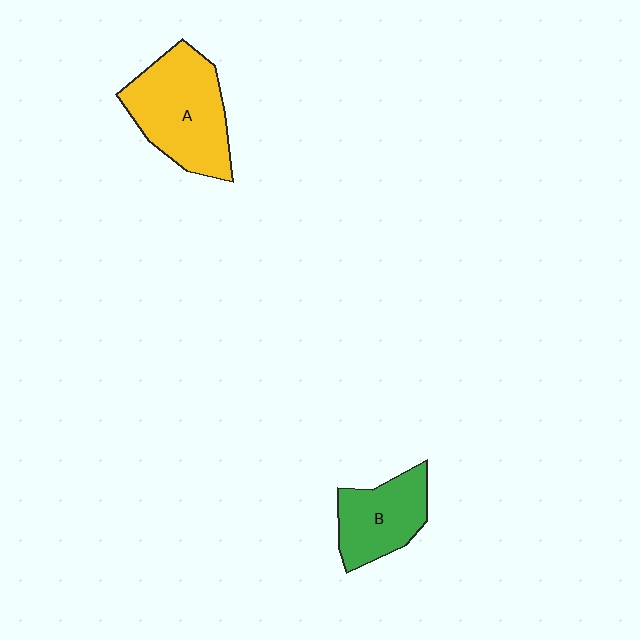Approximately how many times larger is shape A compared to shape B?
Approximately 1.5 times.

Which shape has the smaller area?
Shape B (green).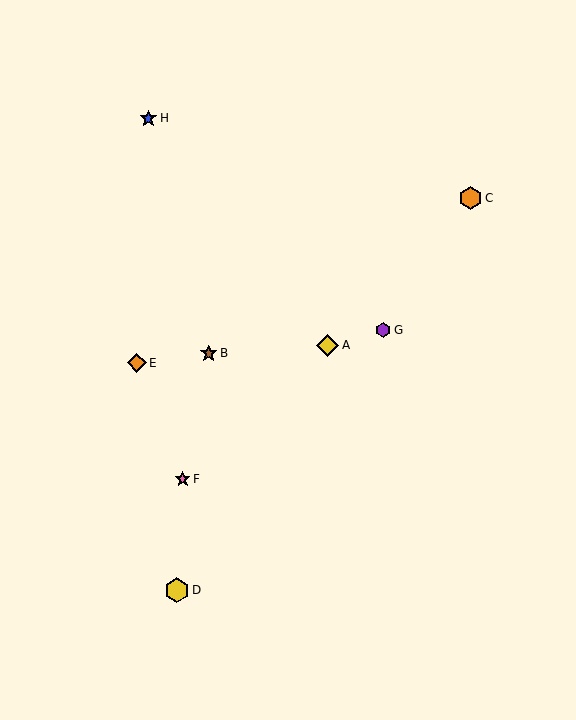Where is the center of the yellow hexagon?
The center of the yellow hexagon is at (177, 590).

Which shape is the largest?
The yellow hexagon (labeled D) is the largest.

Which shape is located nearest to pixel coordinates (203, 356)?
The brown star (labeled B) at (209, 353) is nearest to that location.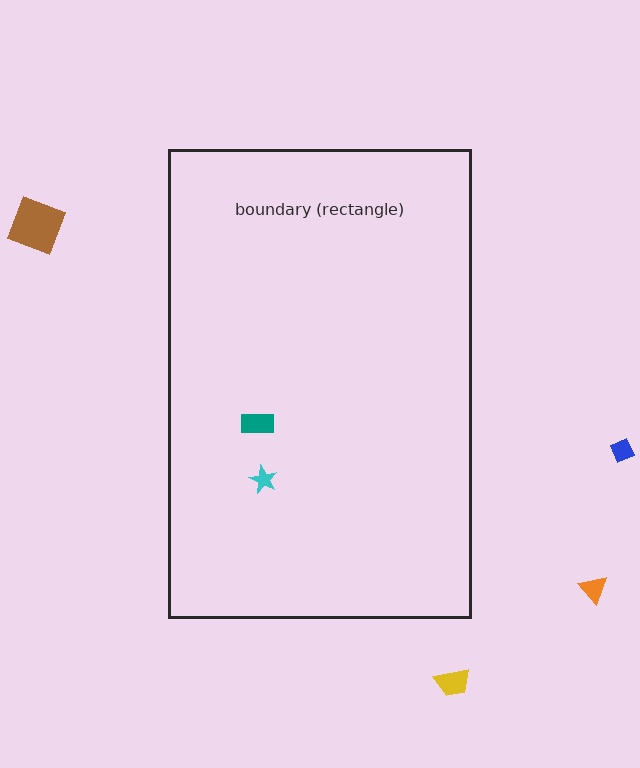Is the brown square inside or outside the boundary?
Outside.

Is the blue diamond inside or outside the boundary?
Outside.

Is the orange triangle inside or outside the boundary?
Outside.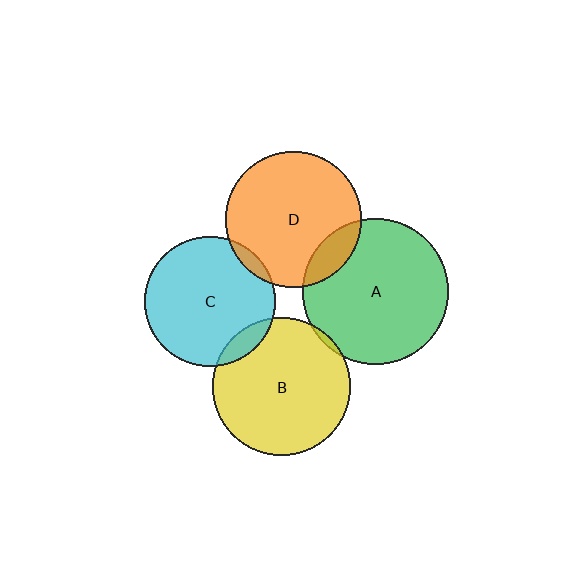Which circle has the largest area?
Circle A (green).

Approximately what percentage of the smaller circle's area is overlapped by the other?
Approximately 5%.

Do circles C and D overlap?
Yes.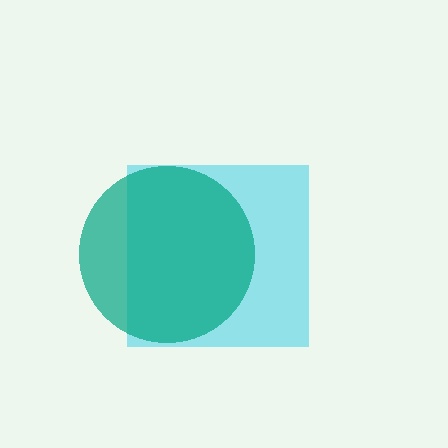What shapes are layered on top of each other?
The layered shapes are: a cyan square, a teal circle.